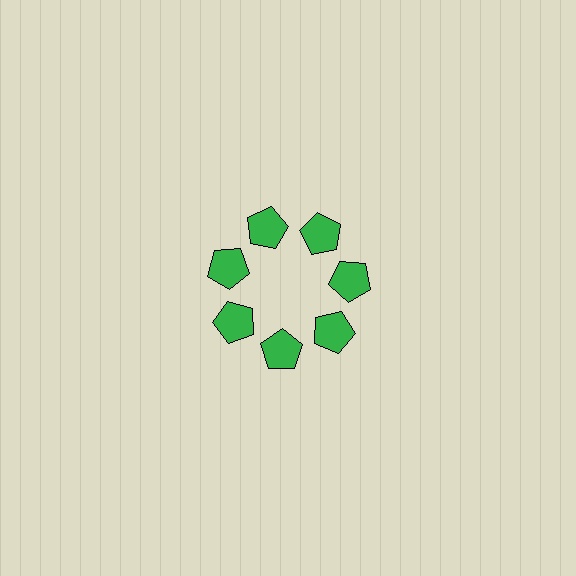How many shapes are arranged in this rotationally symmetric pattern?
There are 7 shapes, arranged in 7 groups of 1.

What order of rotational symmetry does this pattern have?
This pattern has 7-fold rotational symmetry.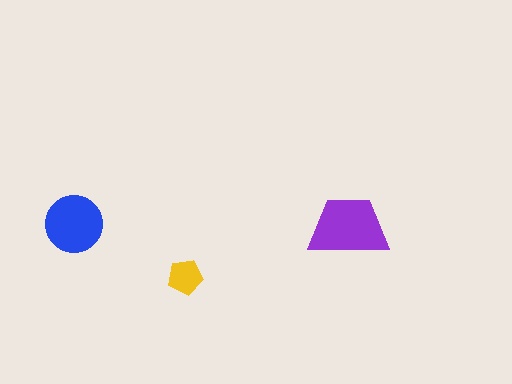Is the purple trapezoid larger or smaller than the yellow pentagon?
Larger.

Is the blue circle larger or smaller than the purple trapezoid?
Smaller.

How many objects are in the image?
There are 3 objects in the image.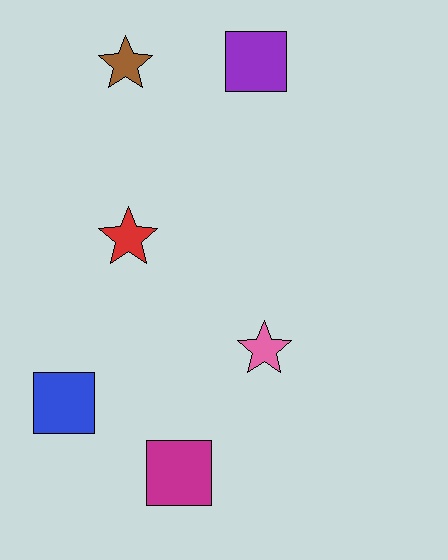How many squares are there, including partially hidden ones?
There are 3 squares.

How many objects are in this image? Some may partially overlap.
There are 6 objects.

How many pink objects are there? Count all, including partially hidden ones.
There is 1 pink object.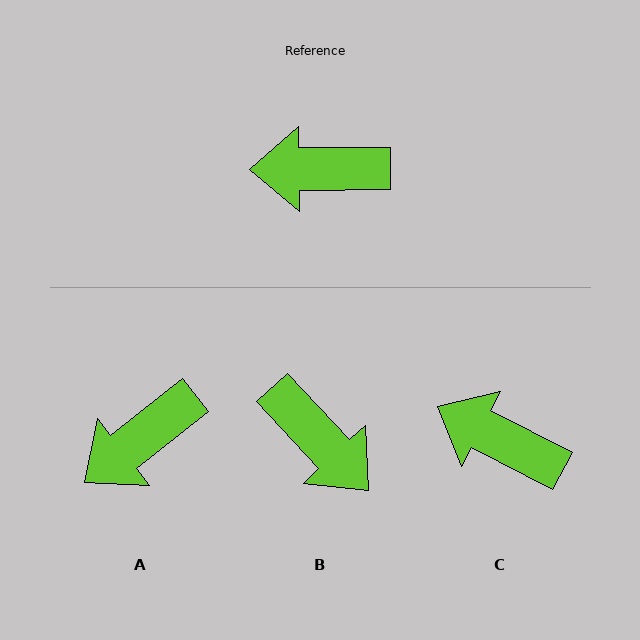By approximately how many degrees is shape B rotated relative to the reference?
Approximately 133 degrees counter-clockwise.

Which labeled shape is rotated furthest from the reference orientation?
B, about 133 degrees away.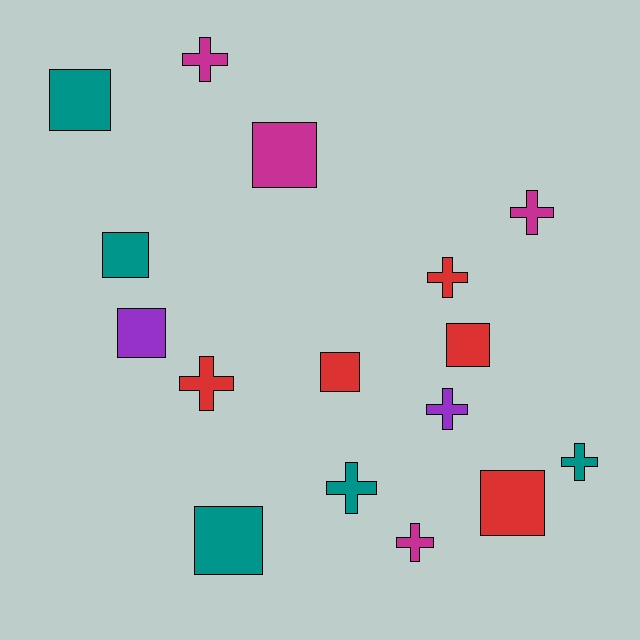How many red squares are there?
There are 3 red squares.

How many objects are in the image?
There are 16 objects.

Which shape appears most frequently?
Square, with 8 objects.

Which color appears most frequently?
Teal, with 5 objects.